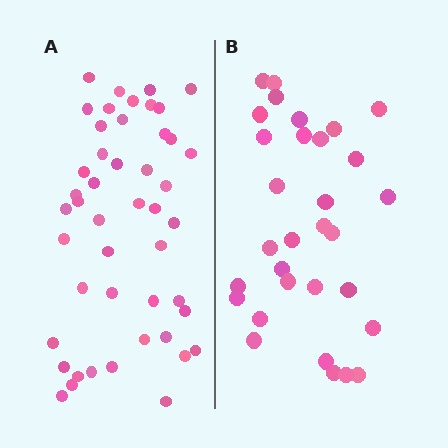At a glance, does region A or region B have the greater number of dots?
Region A (the left region) has more dots.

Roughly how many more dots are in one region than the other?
Region A has approximately 15 more dots than region B.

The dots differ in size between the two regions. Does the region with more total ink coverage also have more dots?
No. Region B has more total ink coverage because its dots are larger, but region A actually contains more individual dots. Total area can be misleading — the number of items is what matters here.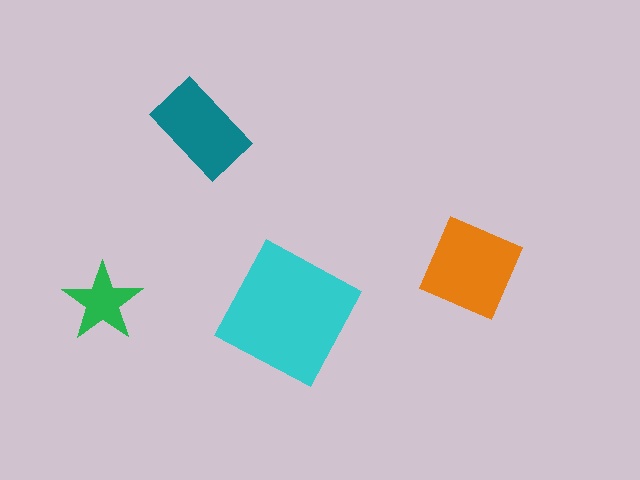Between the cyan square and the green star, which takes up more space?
The cyan square.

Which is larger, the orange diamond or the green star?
The orange diamond.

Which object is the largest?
The cyan square.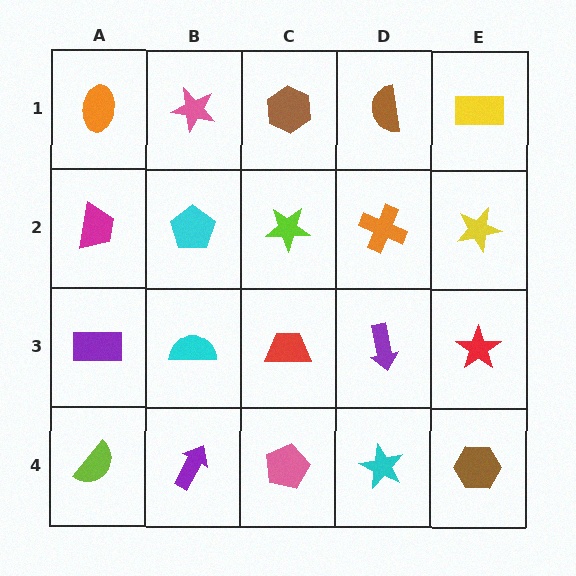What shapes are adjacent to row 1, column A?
A magenta trapezoid (row 2, column A), a pink star (row 1, column B).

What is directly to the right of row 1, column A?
A pink star.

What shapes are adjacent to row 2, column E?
A yellow rectangle (row 1, column E), a red star (row 3, column E), an orange cross (row 2, column D).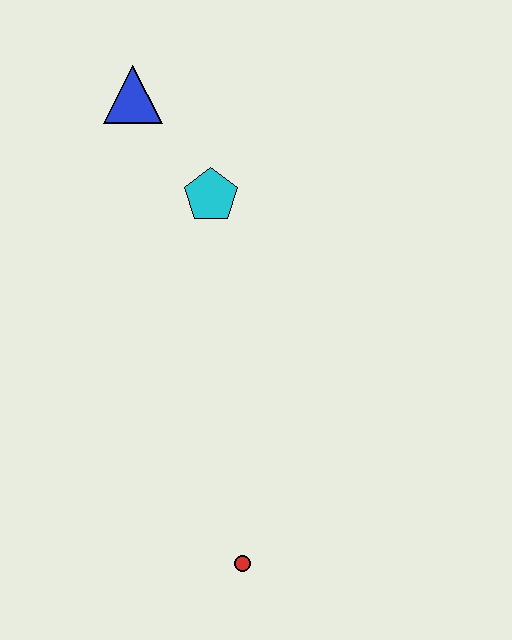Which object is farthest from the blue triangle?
The red circle is farthest from the blue triangle.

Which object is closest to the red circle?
The cyan pentagon is closest to the red circle.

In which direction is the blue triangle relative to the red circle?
The blue triangle is above the red circle.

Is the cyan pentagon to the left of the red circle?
Yes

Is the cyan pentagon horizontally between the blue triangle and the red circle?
Yes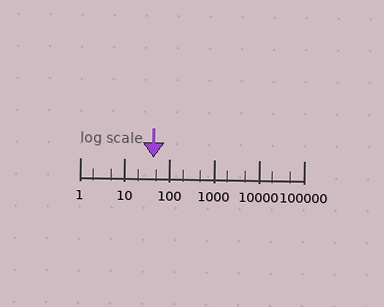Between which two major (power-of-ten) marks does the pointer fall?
The pointer is between 10 and 100.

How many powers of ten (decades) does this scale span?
The scale spans 5 decades, from 1 to 100000.